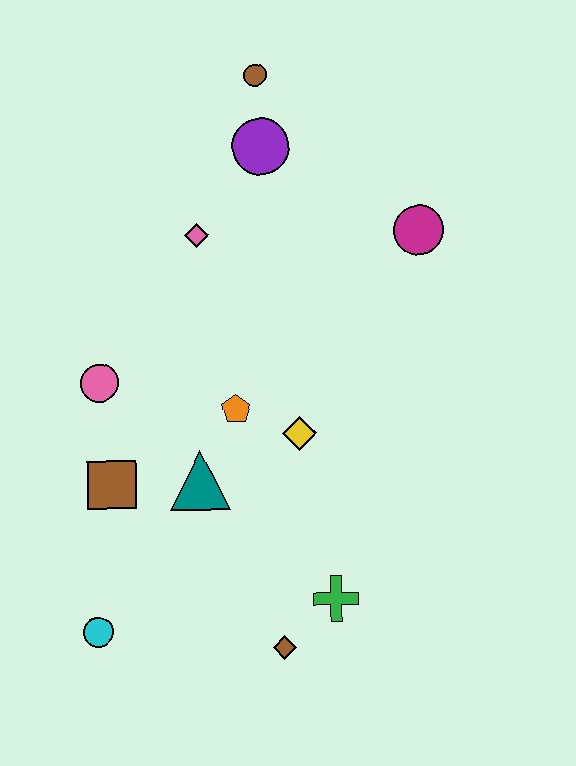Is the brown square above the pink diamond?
No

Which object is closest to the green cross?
The brown diamond is closest to the green cross.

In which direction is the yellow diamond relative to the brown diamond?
The yellow diamond is above the brown diamond.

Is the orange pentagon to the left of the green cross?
Yes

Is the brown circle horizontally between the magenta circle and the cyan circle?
Yes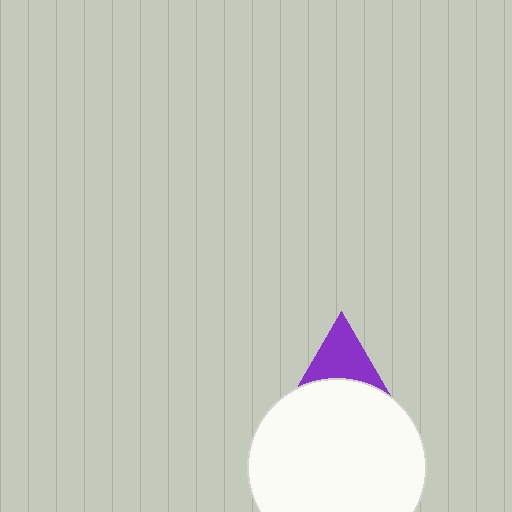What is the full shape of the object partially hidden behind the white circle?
The partially hidden object is a purple triangle.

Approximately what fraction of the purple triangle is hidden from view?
Roughly 36% of the purple triangle is hidden behind the white circle.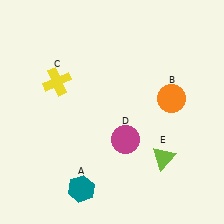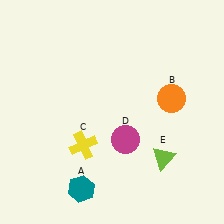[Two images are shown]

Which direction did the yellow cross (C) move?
The yellow cross (C) moved down.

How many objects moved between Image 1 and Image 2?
1 object moved between the two images.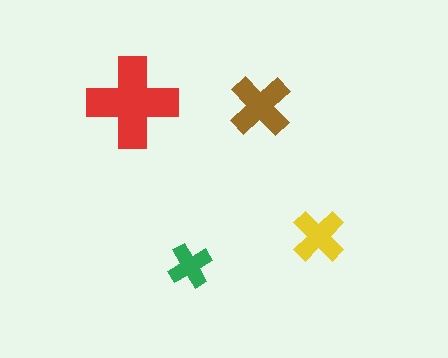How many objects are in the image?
There are 4 objects in the image.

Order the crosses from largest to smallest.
the red one, the brown one, the yellow one, the green one.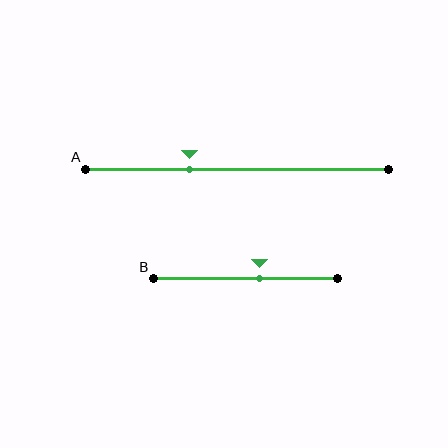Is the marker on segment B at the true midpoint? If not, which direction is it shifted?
No, the marker on segment B is shifted to the right by about 7% of the segment length.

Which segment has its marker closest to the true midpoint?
Segment B has its marker closest to the true midpoint.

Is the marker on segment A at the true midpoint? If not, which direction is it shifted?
No, the marker on segment A is shifted to the left by about 16% of the segment length.